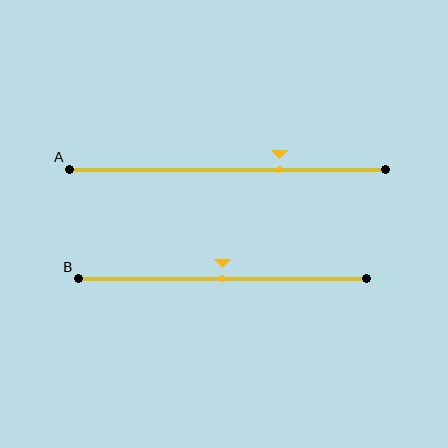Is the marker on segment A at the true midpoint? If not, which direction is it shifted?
No, the marker on segment A is shifted to the right by about 16% of the segment length.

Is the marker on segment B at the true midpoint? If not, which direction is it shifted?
Yes, the marker on segment B is at the true midpoint.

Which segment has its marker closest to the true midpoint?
Segment B has its marker closest to the true midpoint.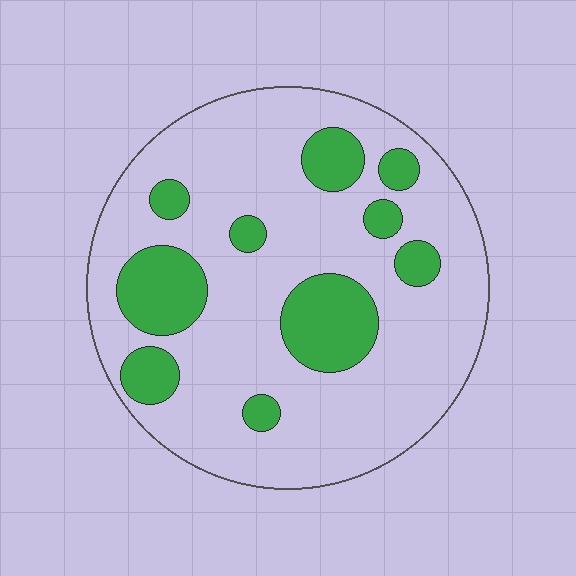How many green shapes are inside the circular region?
10.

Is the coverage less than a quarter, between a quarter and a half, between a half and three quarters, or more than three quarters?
Less than a quarter.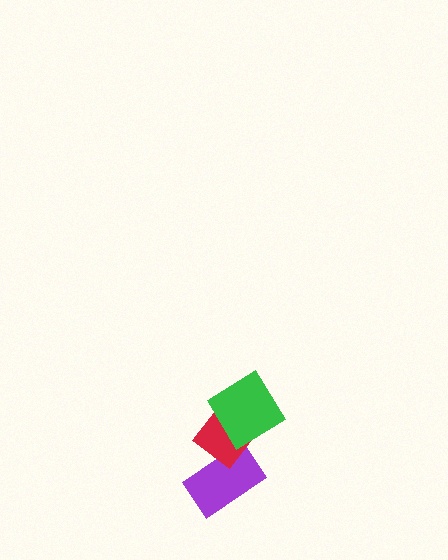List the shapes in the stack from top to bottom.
From top to bottom: the green diamond, the red diamond, the purple rectangle.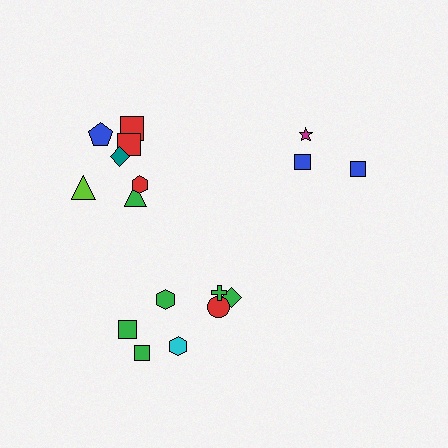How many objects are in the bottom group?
There are 7 objects.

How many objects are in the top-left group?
There are 7 objects.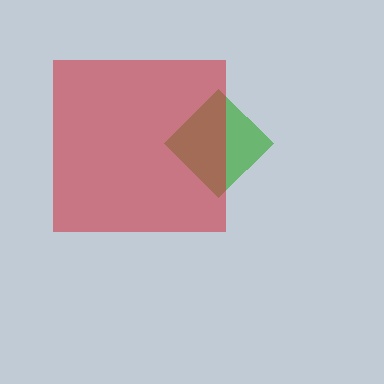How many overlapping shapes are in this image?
There are 2 overlapping shapes in the image.